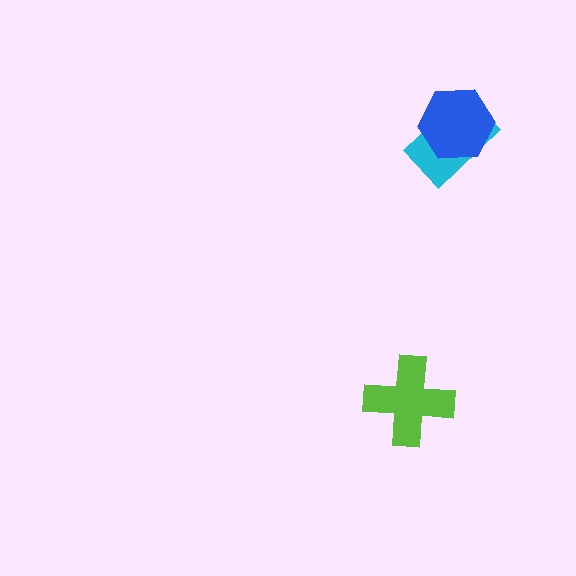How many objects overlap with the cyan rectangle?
1 object overlaps with the cyan rectangle.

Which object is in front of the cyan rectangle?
The blue hexagon is in front of the cyan rectangle.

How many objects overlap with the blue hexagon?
1 object overlaps with the blue hexagon.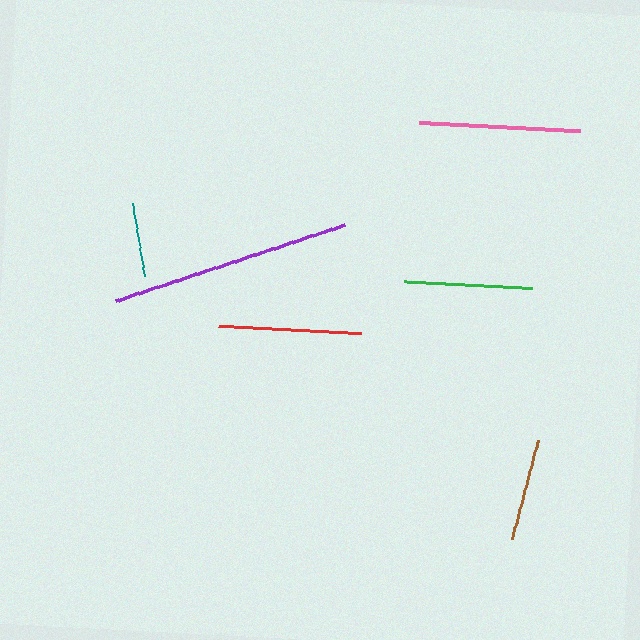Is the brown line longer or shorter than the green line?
The green line is longer than the brown line.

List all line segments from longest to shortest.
From longest to shortest: purple, pink, red, green, brown, teal.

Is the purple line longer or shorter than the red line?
The purple line is longer than the red line.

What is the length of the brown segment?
The brown segment is approximately 104 pixels long.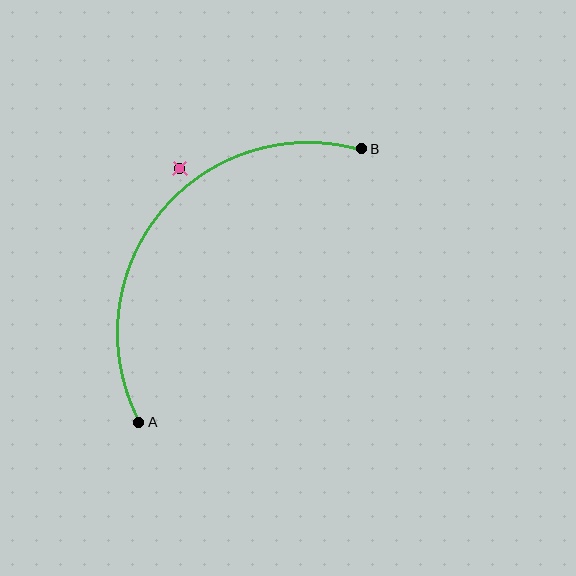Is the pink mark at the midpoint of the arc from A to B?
No — the pink mark does not lie on the arc at all. It sits slightly outside the curve.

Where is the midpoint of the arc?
The arc midpoint is the point on the curve farthest from the straight line joining A and B. It sits above and to the left of that line.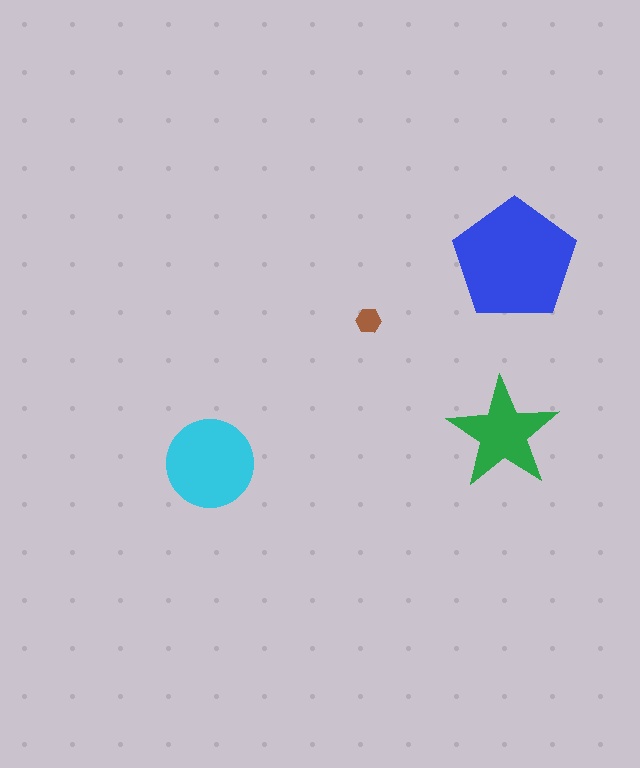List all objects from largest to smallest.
The blue pentagon, the cyan circle, the green star, the brown hexagon.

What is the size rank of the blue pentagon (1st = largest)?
1st.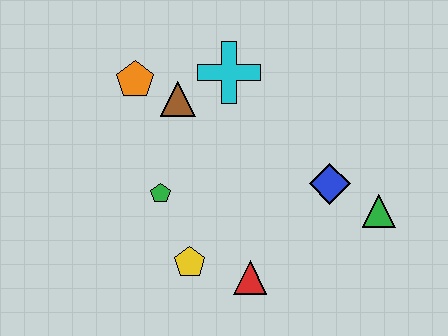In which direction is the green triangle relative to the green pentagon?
The green triangle is to the right of the green pentagon.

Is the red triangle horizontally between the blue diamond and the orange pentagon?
Yes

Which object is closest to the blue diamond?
The green triangle is closest to the blue diamond.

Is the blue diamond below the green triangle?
No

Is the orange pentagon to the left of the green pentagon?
Yes